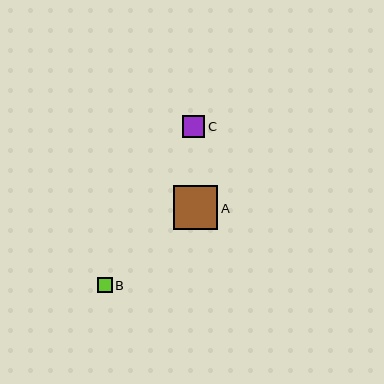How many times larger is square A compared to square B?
Square A is approximately 2.9 times the size of square B.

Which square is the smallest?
Square B is the smallest with a size of approximately 15 pixels.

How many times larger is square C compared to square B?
Square C is approximately 1.5 times the size of square B.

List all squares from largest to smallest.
From largest to smallest: A, C, B.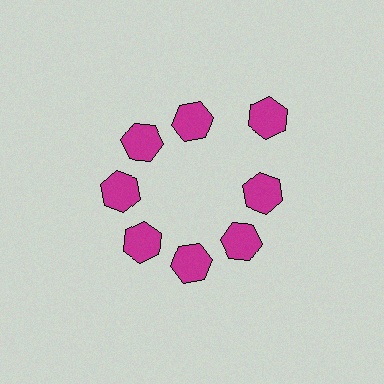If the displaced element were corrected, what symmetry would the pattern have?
It would have 8-fold rotational symmetry — the pattern would map onto itself every 45 degrees.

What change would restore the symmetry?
The symmetry would be restored by moving it inward, back onto the ring so that all 8 hexagons sit at equal angles and equal distance from the center.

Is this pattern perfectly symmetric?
No. The 8 magenta hexagons are arranged in a ring, but one element near the 2 o'clock position is pushed outward from the center, breaking the 8-fold rotational symmetry.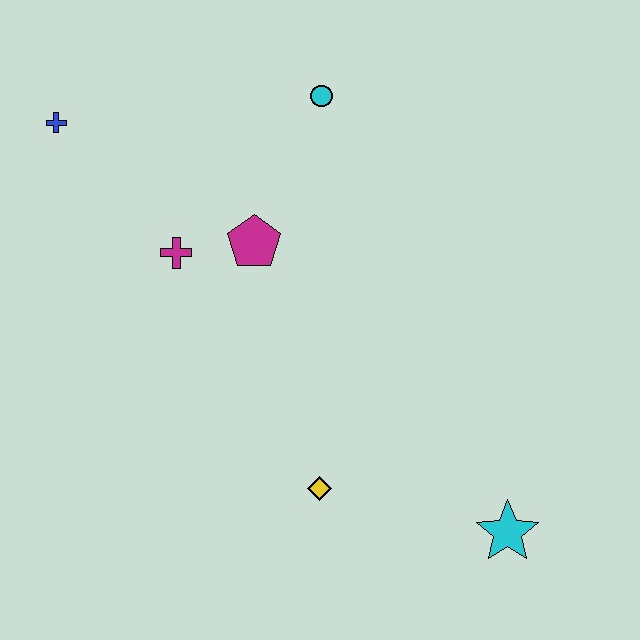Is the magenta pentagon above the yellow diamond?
Yes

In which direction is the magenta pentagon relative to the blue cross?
The magenta pentagon is to the right of the blue cross.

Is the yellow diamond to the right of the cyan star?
No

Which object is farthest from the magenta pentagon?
The cyan star is farthest from the magenta pentagon.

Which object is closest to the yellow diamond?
The cyan star is closest to the yellow diamond.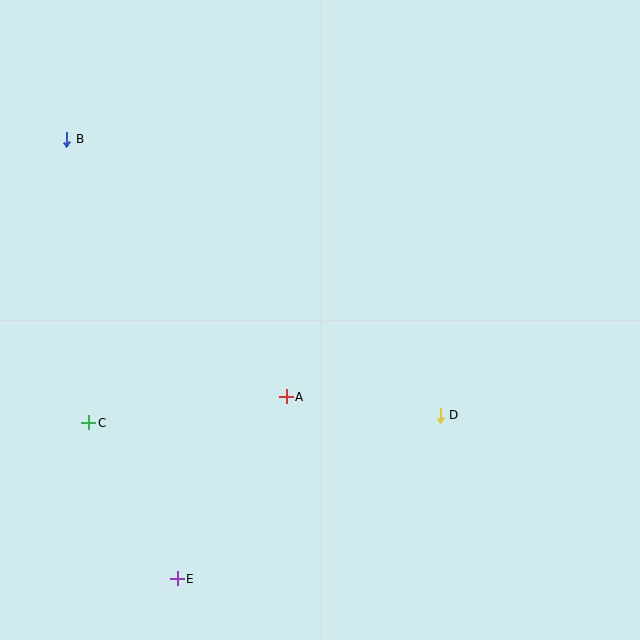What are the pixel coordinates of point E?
Point E is at (177, 579).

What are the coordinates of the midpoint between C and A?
The midpoint between C and A is at (187, 410).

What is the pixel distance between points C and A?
The distance between C and A is 199 pixels.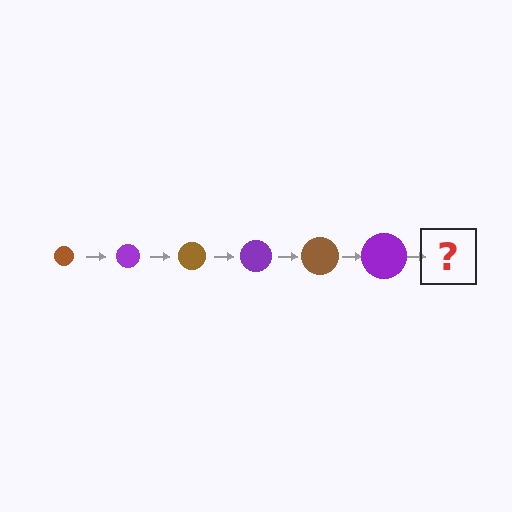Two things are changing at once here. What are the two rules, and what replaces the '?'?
The two rules are that the circle grows larger each step and the color cycles through brown and purple. The '?' should be a brown circle, larger than the previous one.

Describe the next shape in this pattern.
It should be a brown circle, larger than the previous one.